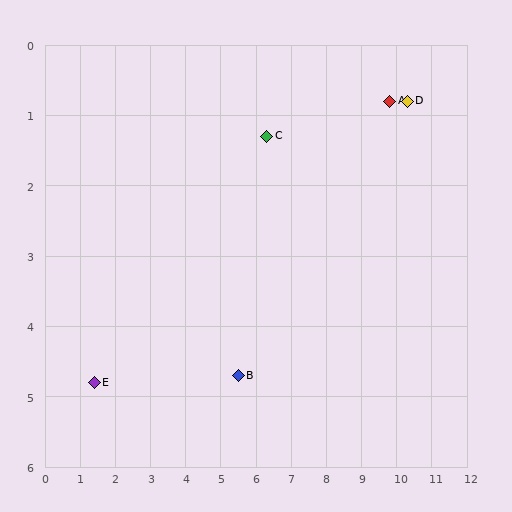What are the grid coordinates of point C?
Point C is at approximately (6.3, 1.3).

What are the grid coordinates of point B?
Point B is at approximately (5.5, 4.7).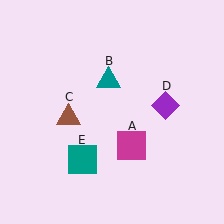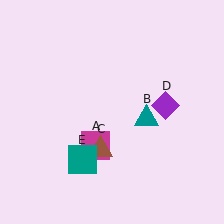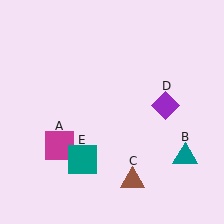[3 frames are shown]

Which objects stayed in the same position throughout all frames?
Purple diamond (object D) and teal square (object E) remained stationary.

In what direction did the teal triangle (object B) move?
The teal triangle (object B) moved down and to the right.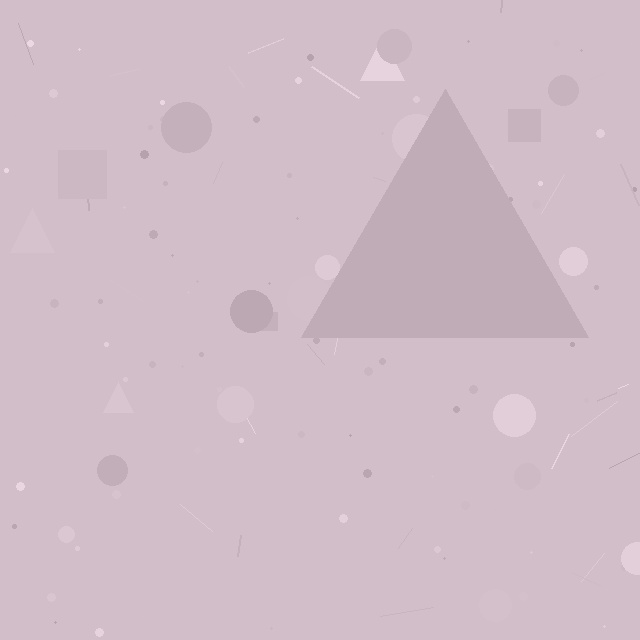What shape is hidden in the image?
A triangle is hidden in the image.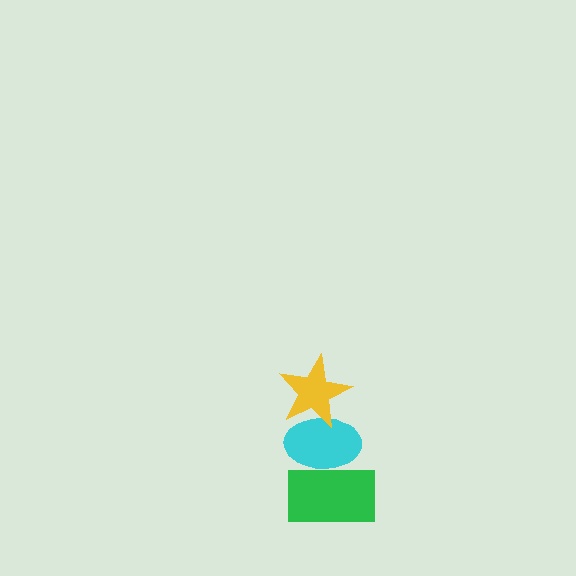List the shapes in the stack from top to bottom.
From top to bottom: the yellow star, the cyan ellipse, the green rectangle.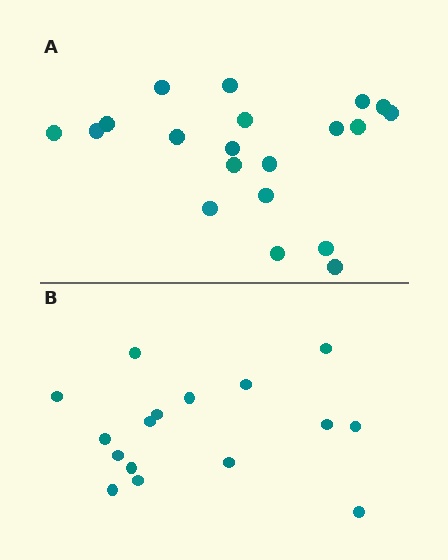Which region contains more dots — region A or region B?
Region A (the top region) has more dots.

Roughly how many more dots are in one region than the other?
Region A has about 4 more dots than region B.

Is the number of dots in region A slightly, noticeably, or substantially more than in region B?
Region A has noticeably more, but not dramatically so. The ratio is roughly 1.2 to 1.